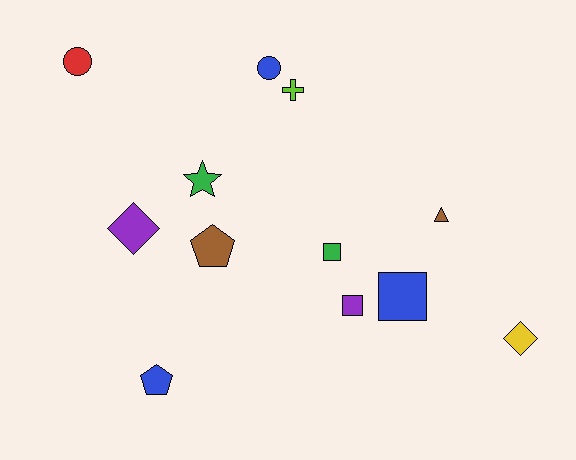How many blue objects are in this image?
There are 3 blue objects.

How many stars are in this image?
There is 1 star.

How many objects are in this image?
There are 12 objects.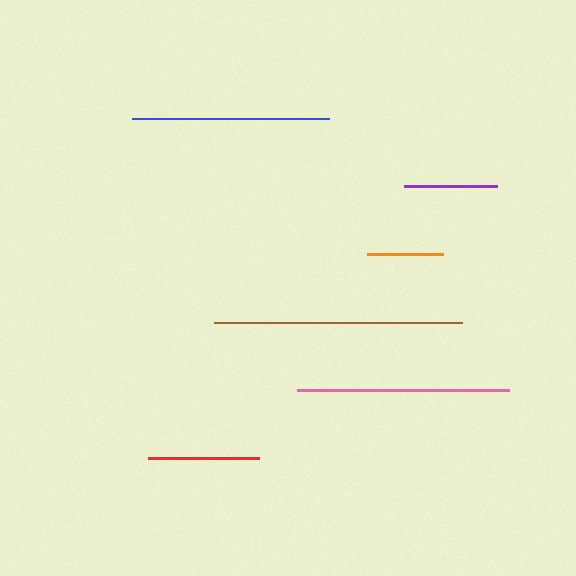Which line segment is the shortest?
The orange line is the shortest at approximately 76 pixels.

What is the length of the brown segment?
The brown segment is approximately 248 pixels long.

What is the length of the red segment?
The red segment is approximately 111 pixels long.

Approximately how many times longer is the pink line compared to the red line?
The pink line is approximately 1.9 times the length of the red line.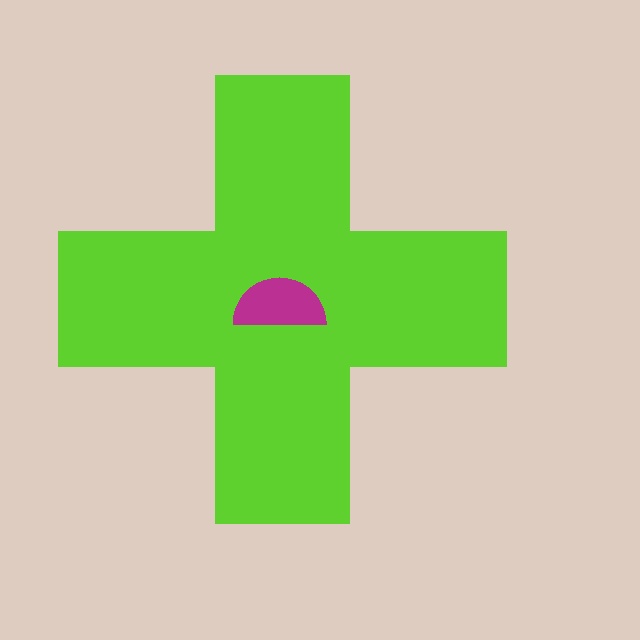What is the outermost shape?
The lime cross.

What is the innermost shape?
The magenta semicircle.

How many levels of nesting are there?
2.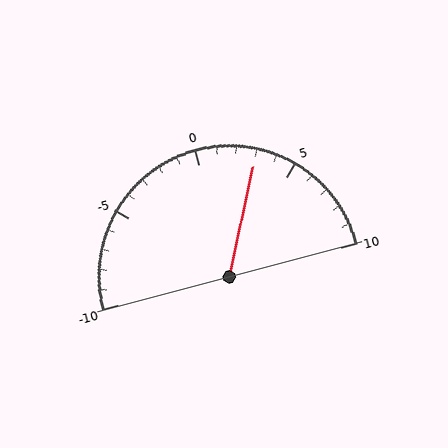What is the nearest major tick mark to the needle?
The nearest major tick mark is 5.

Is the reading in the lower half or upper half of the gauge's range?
The reading is in the upper half of the range (-10 to 10).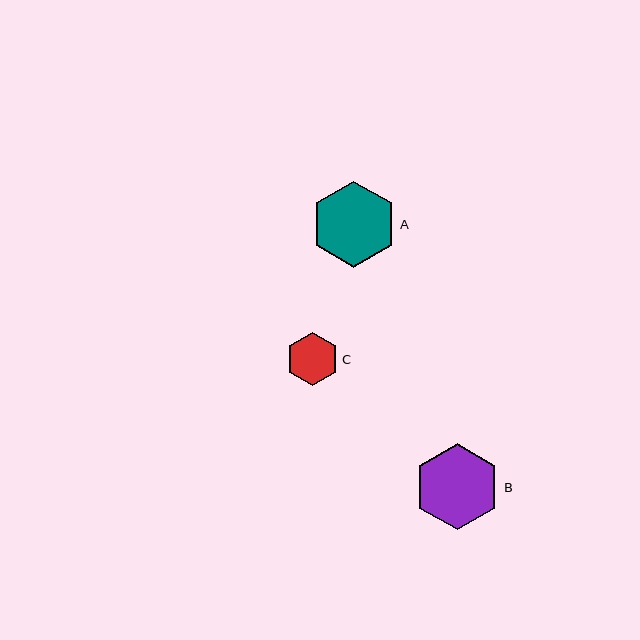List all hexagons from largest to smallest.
From largest to smallest: A, B, C.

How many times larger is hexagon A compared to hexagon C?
Hexagon A is approximately 1.6 times the size of hexagon C.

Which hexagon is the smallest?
Hexagon C is the smallest with a size of approximately 53 pixels.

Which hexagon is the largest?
Hexagon A is the largest with a size of approximately 86 pixels.